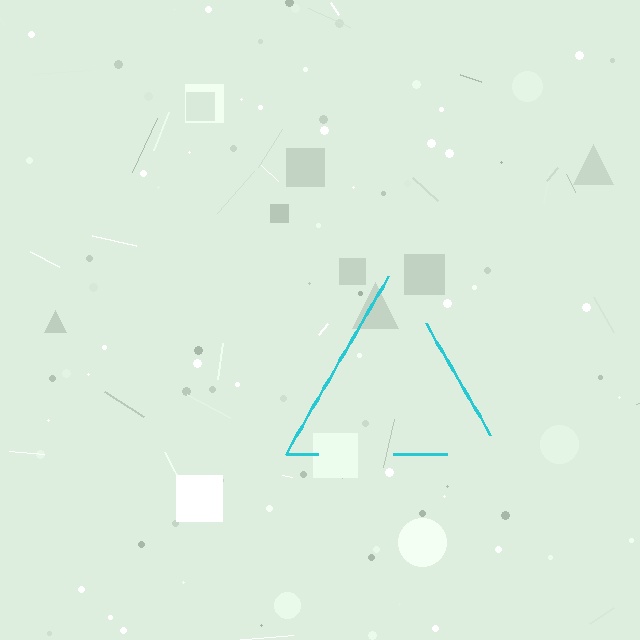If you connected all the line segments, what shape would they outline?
They would outline a triangle.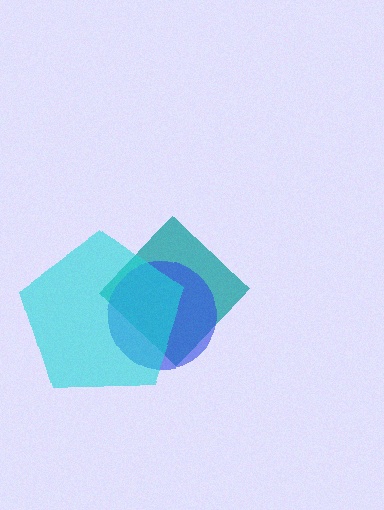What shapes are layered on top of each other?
The layered shapes are: a teal diamond, a blue circle, a cyan pentagon.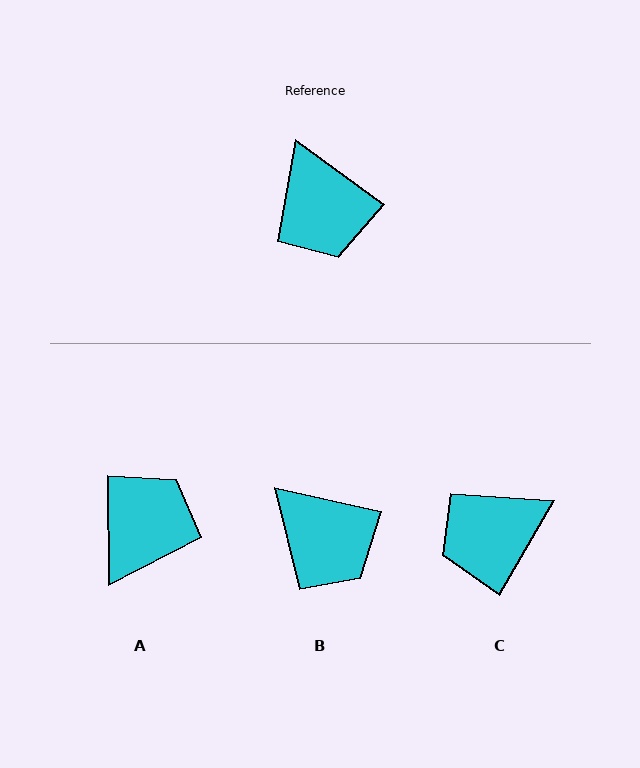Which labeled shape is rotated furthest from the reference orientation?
A, about 127 degrees away.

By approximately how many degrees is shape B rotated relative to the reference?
Approximately 24 degrees counter-clockwise.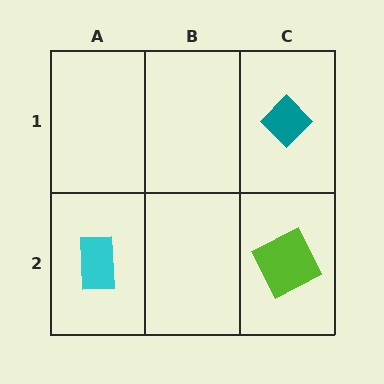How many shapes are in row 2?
2 shapes.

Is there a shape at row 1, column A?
No, that cell is empty.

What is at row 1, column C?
A teal diamond.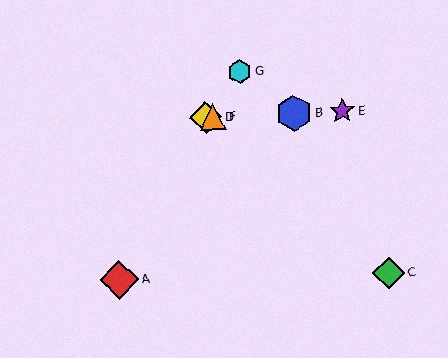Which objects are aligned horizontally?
Objects B, D, E, F are aligned horizontally.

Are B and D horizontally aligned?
Yes, both are at y≈113.